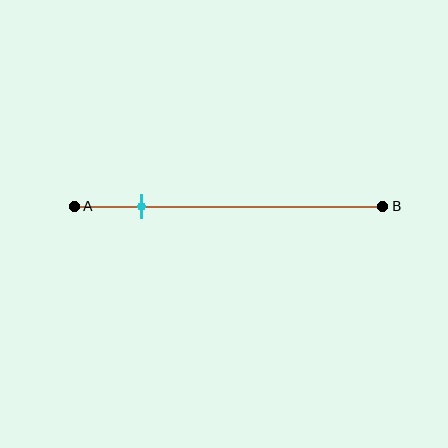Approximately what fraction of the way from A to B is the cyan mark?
The cyan mark is approximately 20% of the way from A to B.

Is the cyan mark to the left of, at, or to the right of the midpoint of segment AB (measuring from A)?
The cyan mark is to the left of the midpoint of segment AB.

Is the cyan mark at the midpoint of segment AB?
No, the mark is at about 20% from A, not at the 50% midpoint.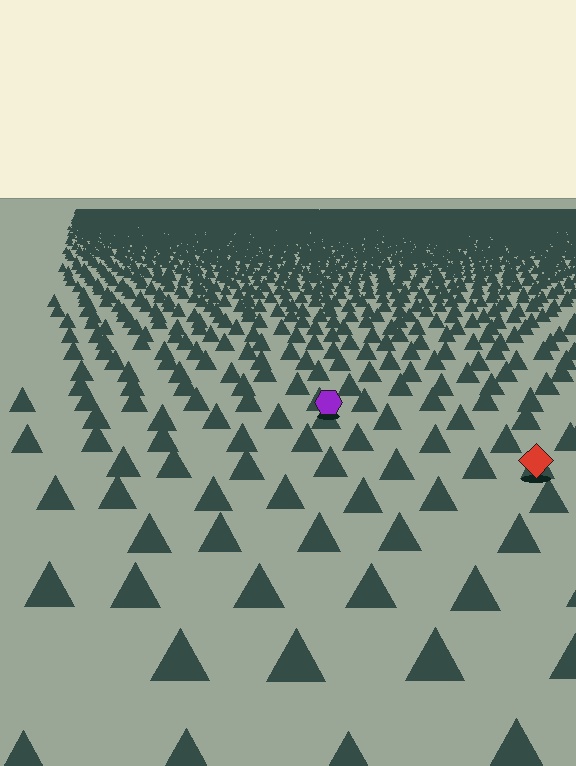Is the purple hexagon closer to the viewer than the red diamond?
No. The red diamond is closer — you can tell from the texture gradient: the ground texture is coarser near it.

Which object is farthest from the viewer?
The purple hexagon is farthest from the viewer. It appears smaller and the ground texture around it is denser.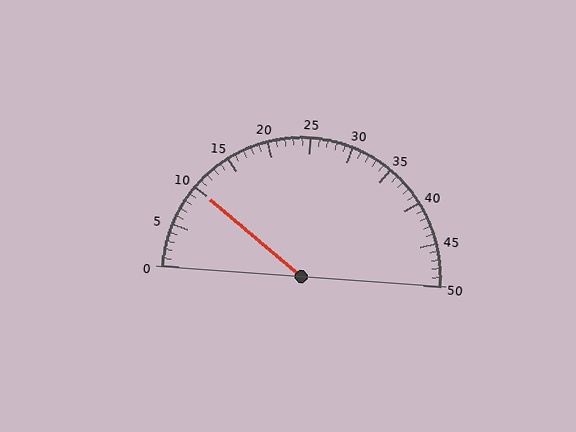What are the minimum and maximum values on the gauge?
The gauge ranges from 0 to 50.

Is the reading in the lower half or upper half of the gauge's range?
The reading is in the lower half of the range (0 to 50).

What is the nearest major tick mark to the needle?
The nearest major tick mark is 10.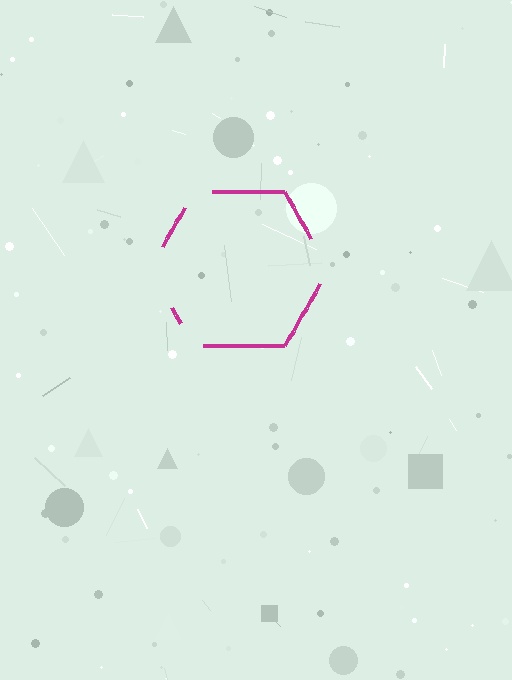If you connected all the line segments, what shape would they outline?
They would outline a hexagon.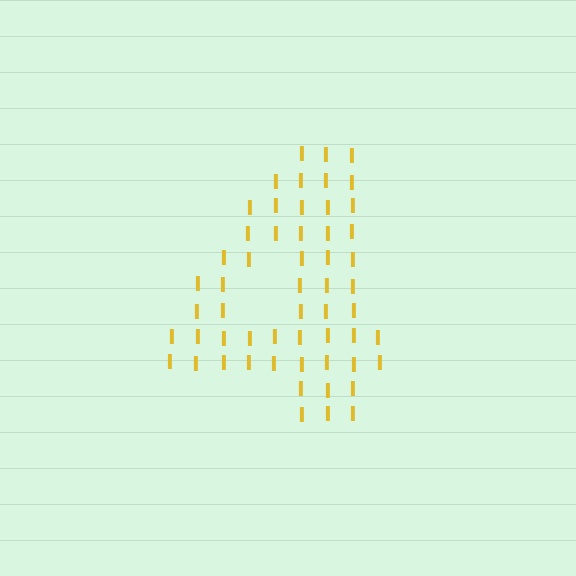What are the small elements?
The small elements are letter I's.